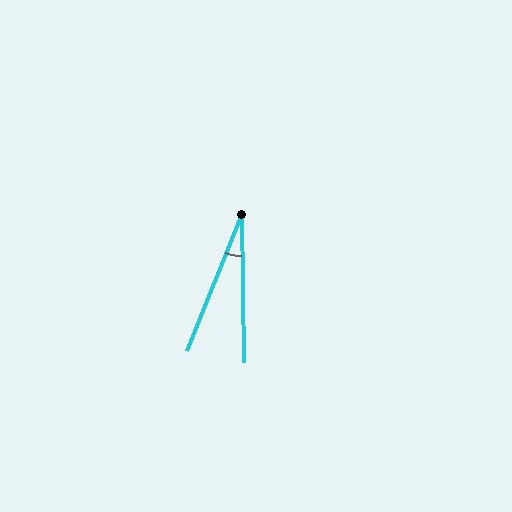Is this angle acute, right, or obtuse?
It is acute.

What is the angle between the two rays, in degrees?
Approximately 23 degrees.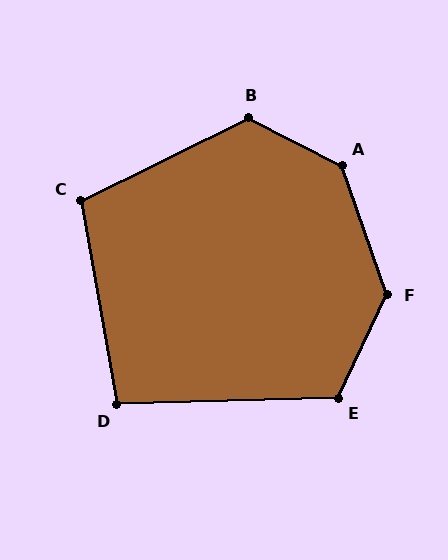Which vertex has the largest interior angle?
A, at approximately 137 degrees.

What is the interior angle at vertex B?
Approximately 126 degrees (obtuse).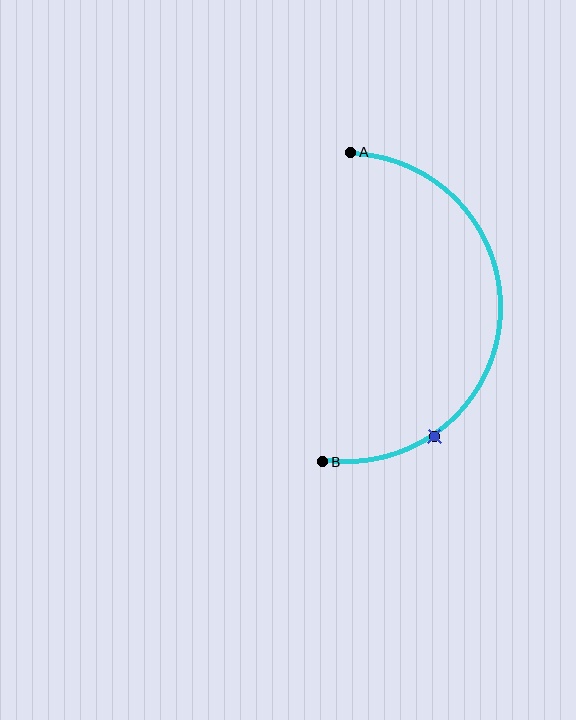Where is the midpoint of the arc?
The arc midpoint is the point on the curve farthest from the straight line joining A and B. It sits to the right of that line.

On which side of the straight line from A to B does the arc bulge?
The arc bulges to the right of the straight line connecting A and B.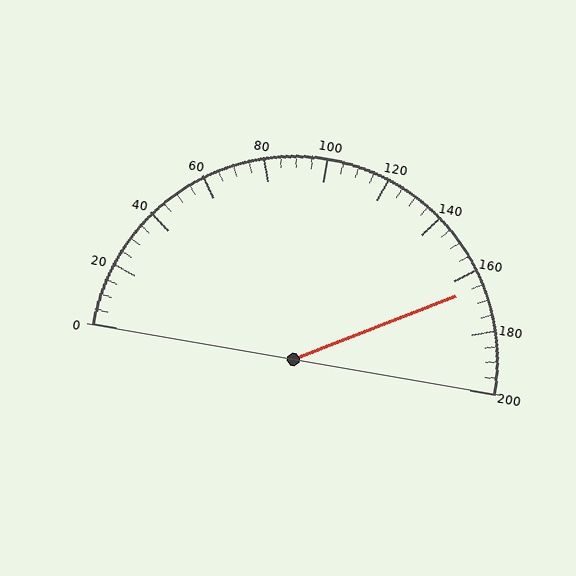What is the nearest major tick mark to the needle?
The nearest major tick mark is 160.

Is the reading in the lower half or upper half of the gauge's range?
The reading is in the upper half of the range (0 to 200).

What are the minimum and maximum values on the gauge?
The gauge ranges from 0 to 200.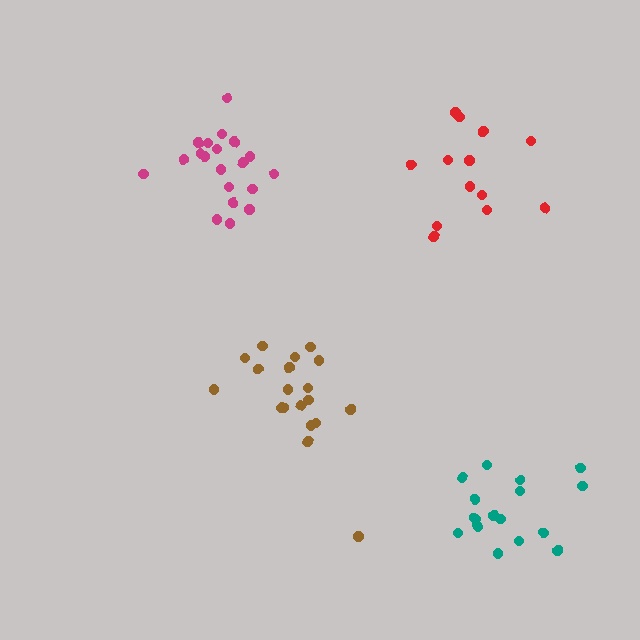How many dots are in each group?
Group 1: 14 dots, Group 2: 19 dots, Group 3: 20 dots, Group 4: 18 dots (71 total).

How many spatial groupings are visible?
There are 4 spatial groupings.